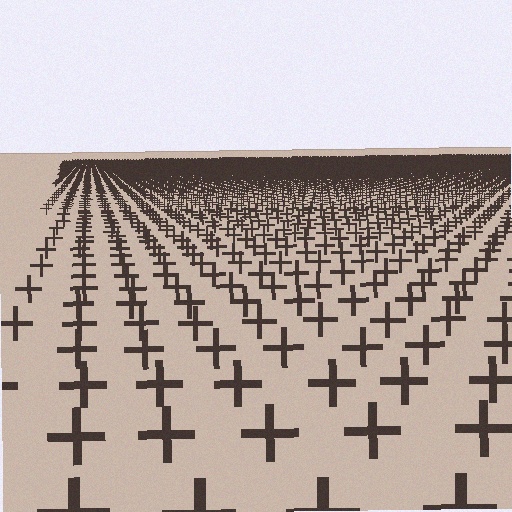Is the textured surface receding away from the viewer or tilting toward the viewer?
The surface is receding away from the viewer. Texture elements get smaller and denser toward the top.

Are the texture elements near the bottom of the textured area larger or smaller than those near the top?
Larger. Near the bottom, elements are closer to the viewer and appear at a bigger on-screen size.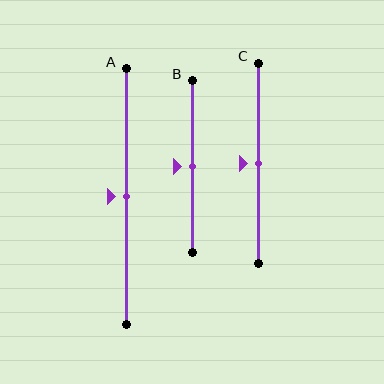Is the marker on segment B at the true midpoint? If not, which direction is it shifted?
Yes, the marker on segment B is at the true midpoint.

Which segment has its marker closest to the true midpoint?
Segment A has its marker closest to the true midpoint.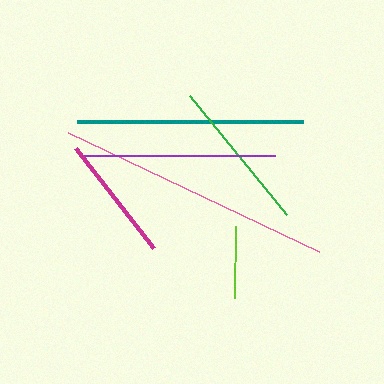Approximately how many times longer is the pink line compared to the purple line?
The pink line is approximately 1.4 times the length of the purple line.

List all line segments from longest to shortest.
From longest to shortest: pink, teal, purple, green, magenta, lime.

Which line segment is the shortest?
The lime line is the shortest at approximately 72 pixels.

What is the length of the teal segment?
The teal segment is approximately 226 pixels long.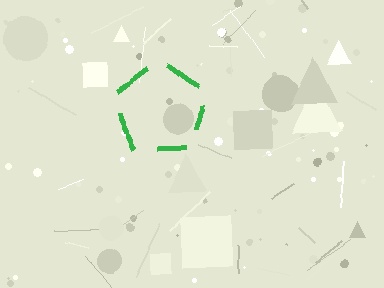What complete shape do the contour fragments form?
The contour fragments form a pentagon.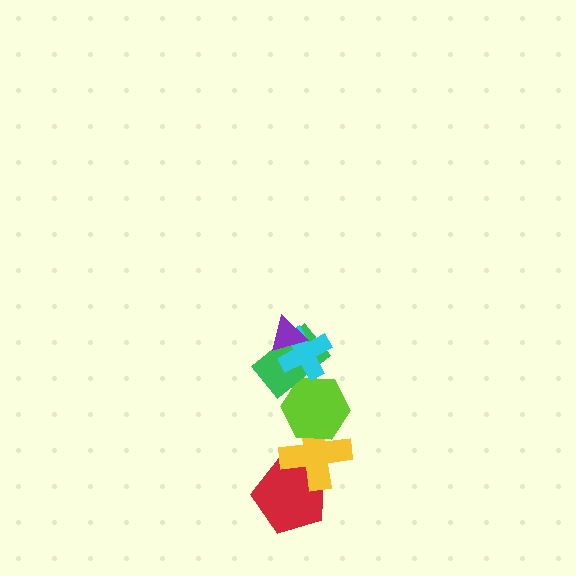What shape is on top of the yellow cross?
The lime hexagon is on top of the yellow cross.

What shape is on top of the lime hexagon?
The green rectangle is on top of the lime hexagon.